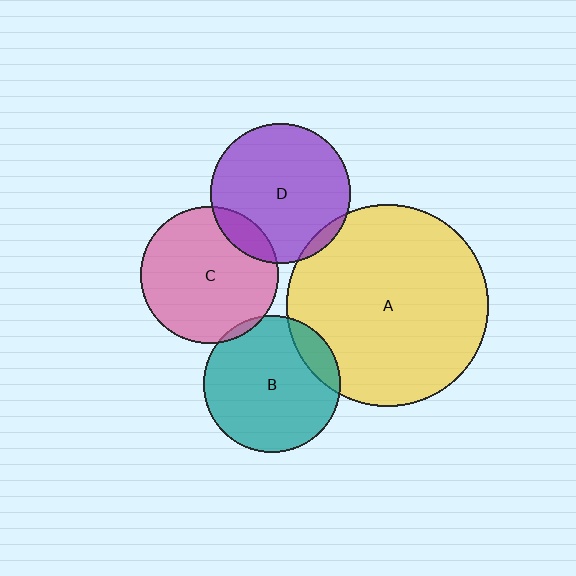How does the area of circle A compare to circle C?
Approximately 2.2 times.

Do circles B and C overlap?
Yes.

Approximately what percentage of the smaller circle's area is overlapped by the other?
Approximately 5%.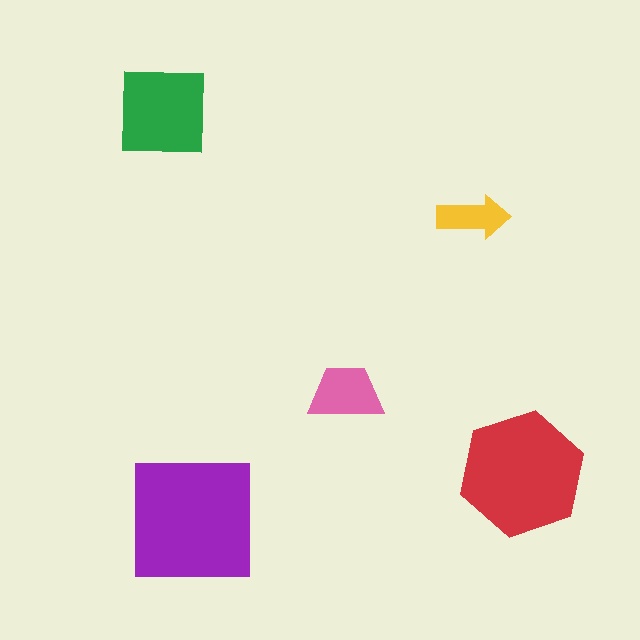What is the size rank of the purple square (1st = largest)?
1st.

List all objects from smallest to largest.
The yellow arrow, the pink trapezoid, the green square, the red hexagon, the purple square.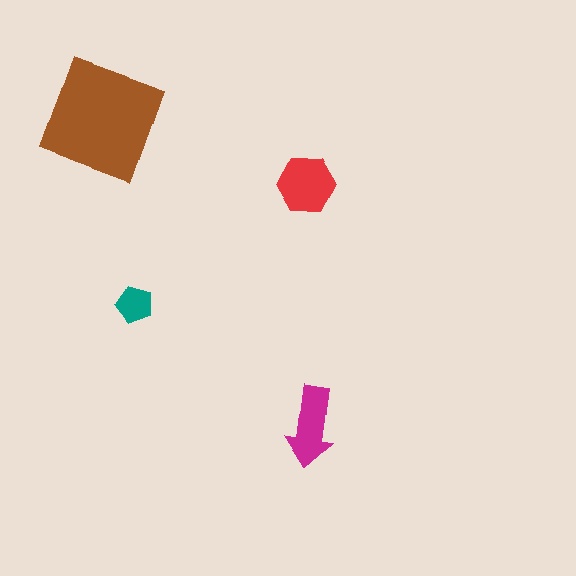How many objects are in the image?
There are 4 objects in the image.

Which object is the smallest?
The teal pentagon.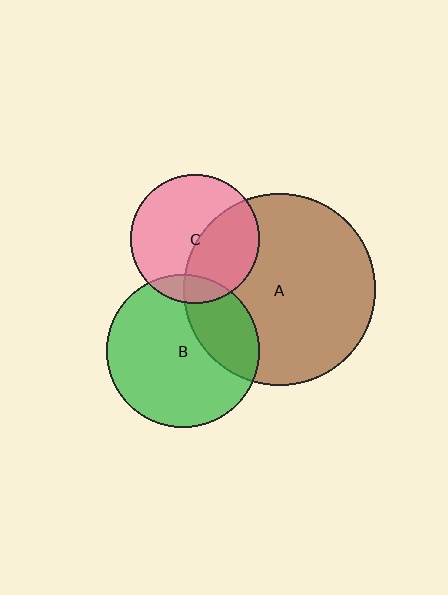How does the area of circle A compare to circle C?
Approximately 2.2 times.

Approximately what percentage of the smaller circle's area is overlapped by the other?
Approximately 40%.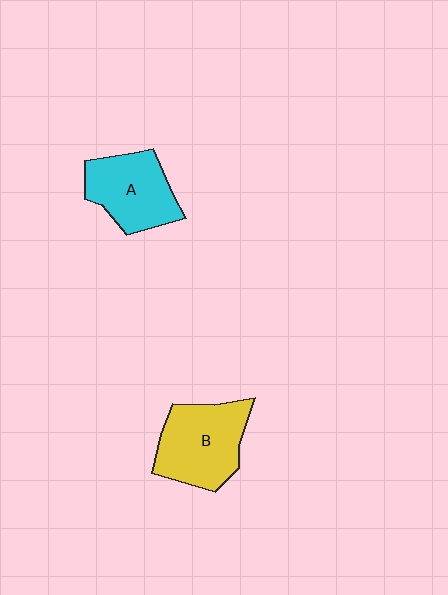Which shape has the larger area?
Shape B (yellow).